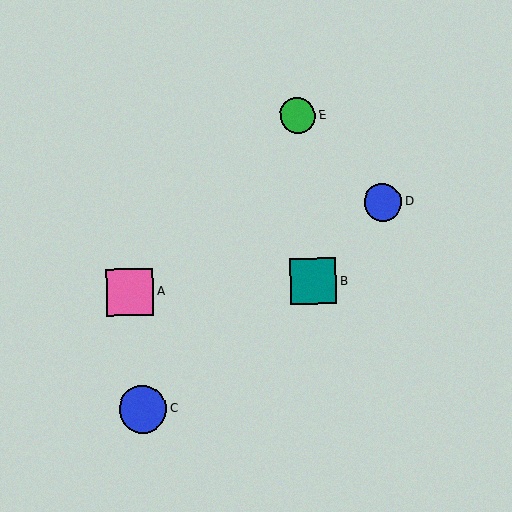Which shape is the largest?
The blue circle (labeled C) is the largest.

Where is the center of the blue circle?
The center of the blue circle is at (143, 409).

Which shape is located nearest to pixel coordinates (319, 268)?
The teal square (labeled B) at (313, 281) is nearest to that location.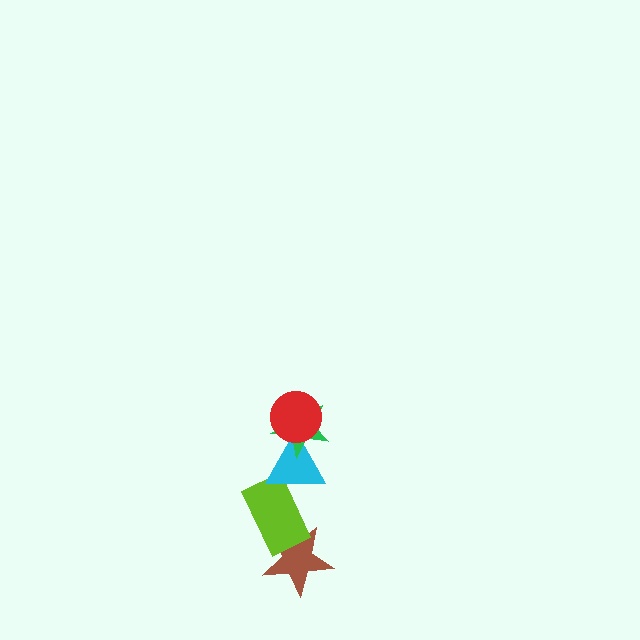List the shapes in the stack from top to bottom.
From top to bottom: the red circle, the green star, the cyan triangle, the lime rectangle, the brown star.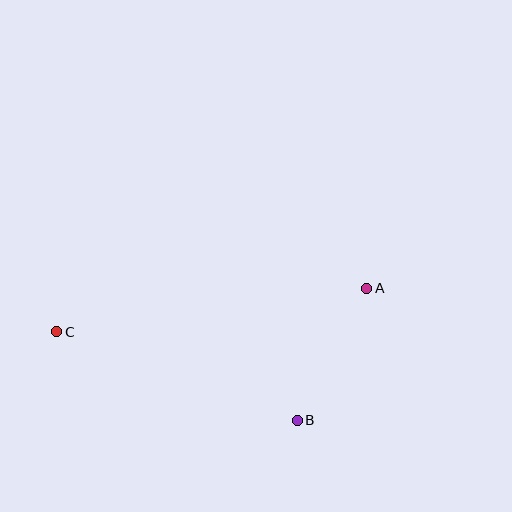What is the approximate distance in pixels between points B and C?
The distance between B and C is approximately 256 pixels.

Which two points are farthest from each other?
Points A and C are farthest from each other.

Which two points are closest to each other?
Points A and B are closest to each other.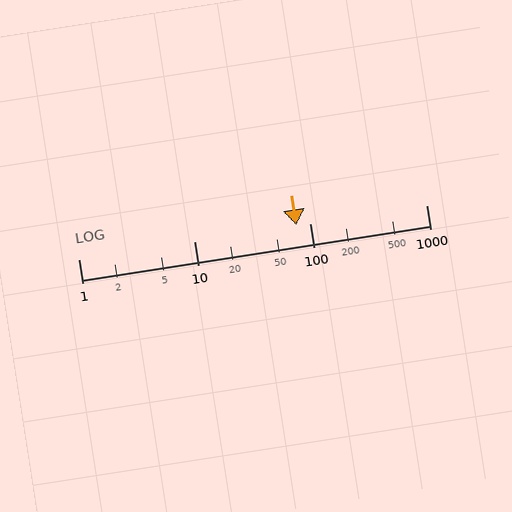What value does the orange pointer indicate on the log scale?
The pointer indicates approximately 76.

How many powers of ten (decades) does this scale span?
The scale spans 3 decades, from 1 to 1000.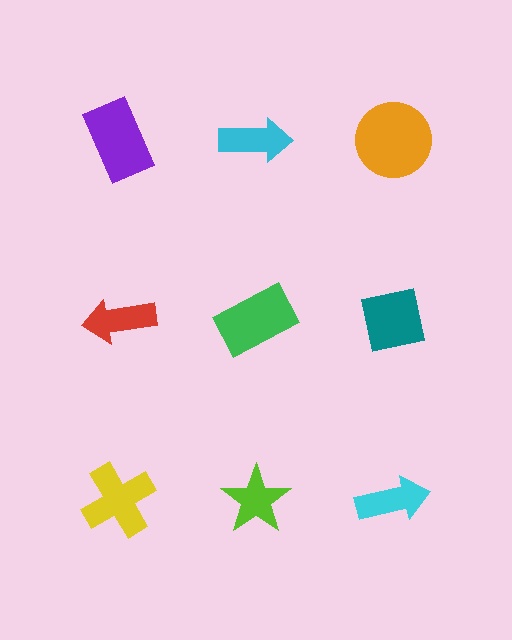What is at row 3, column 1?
A yellow cross.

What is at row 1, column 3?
An orange circle.